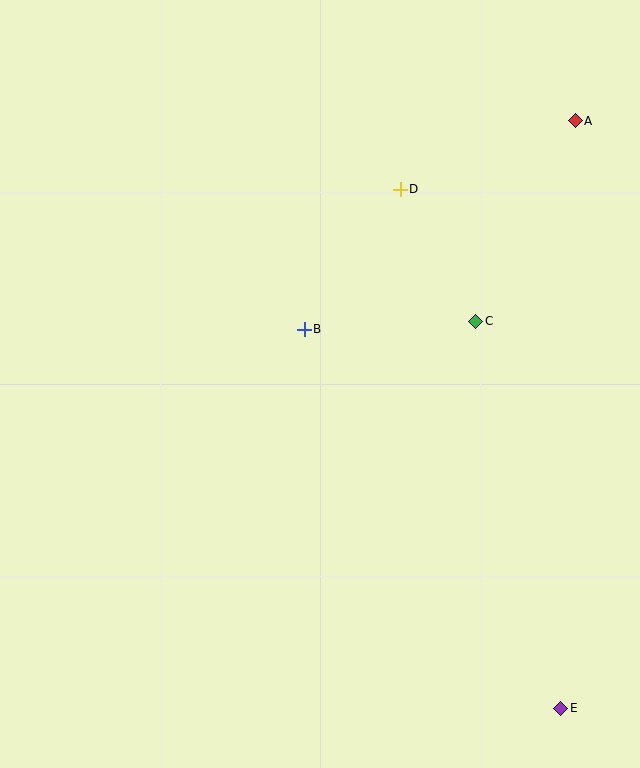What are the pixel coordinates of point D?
Point D is at (400, 189).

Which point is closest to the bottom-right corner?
Point E is closest to the bottom-right corner.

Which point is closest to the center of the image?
Point B at (304, 329) is closest to the center.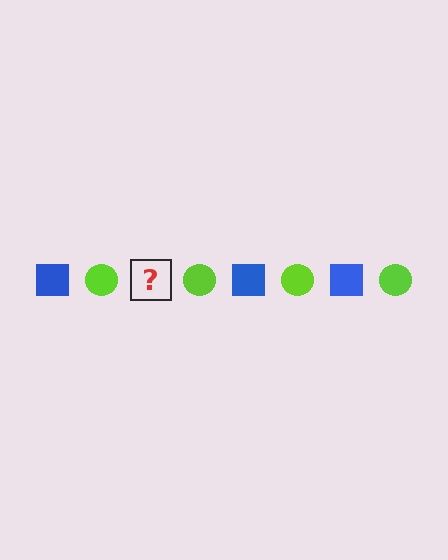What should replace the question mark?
The question mark should be replaced with a blue square.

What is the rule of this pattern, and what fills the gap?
The rule is that the pattern alternates between blue square and lime circle. The gap should be filled with a blue square.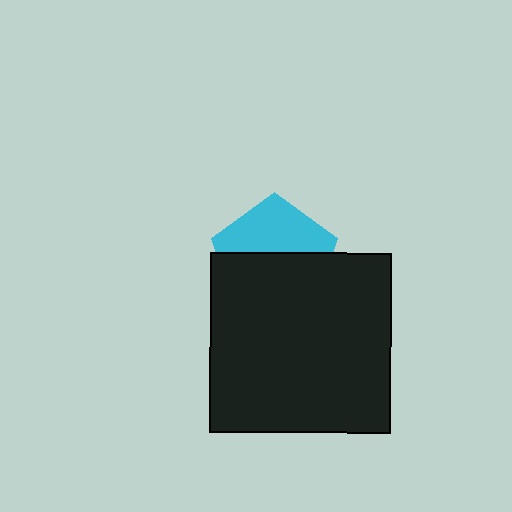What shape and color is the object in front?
The object in front is a black square.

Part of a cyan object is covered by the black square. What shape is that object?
It is a pentagon.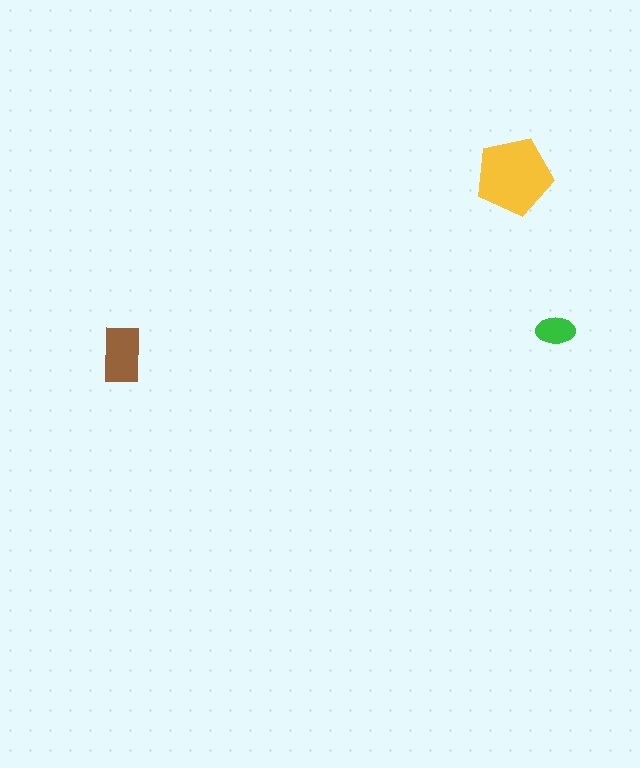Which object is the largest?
The yellow pentagon.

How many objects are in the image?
There are 3 objects in the image.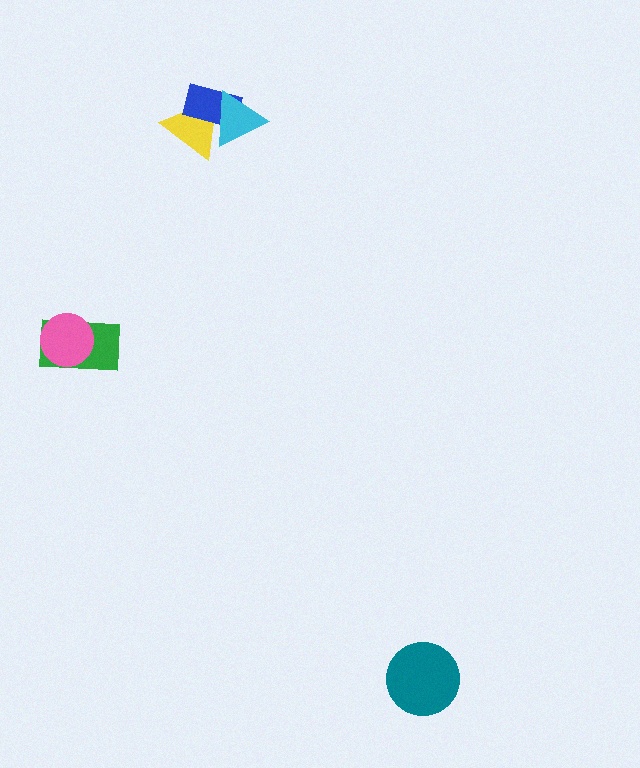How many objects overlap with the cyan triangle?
2 objects overlap with the cyan triangle.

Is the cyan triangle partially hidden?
No, no other shape covers it.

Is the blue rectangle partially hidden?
Yes, it is partially covered by another shape.